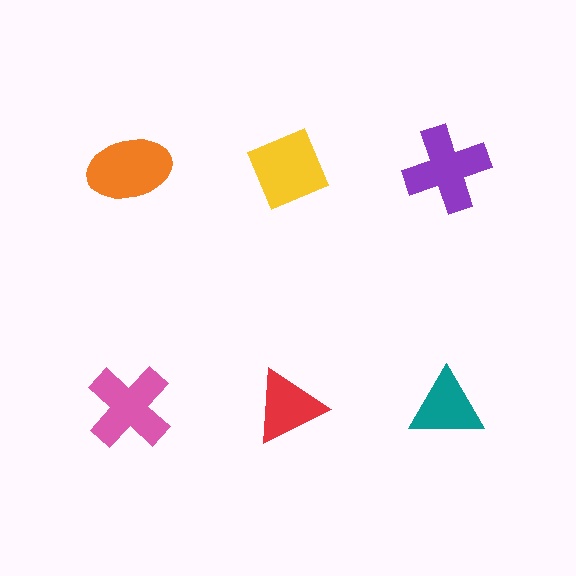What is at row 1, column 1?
An orange ellipse.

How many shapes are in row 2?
3 shapes.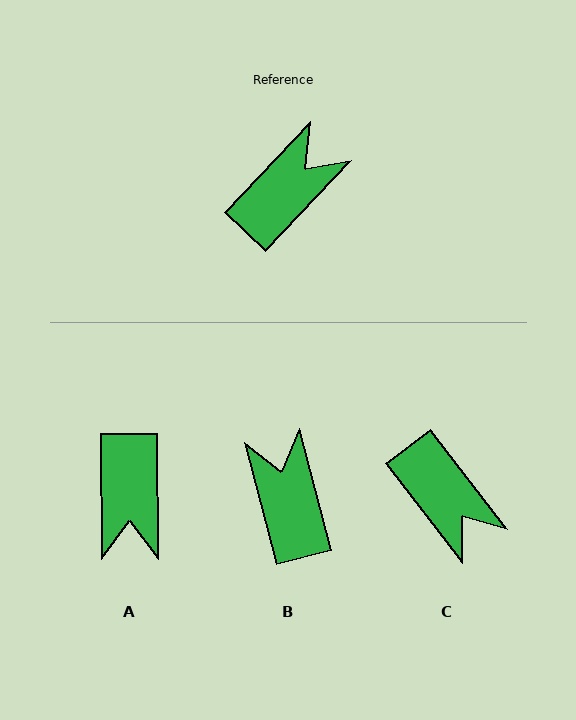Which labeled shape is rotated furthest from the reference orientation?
A, about 136 degrees away.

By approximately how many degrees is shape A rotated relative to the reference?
Approximately 136 degrees clockwise.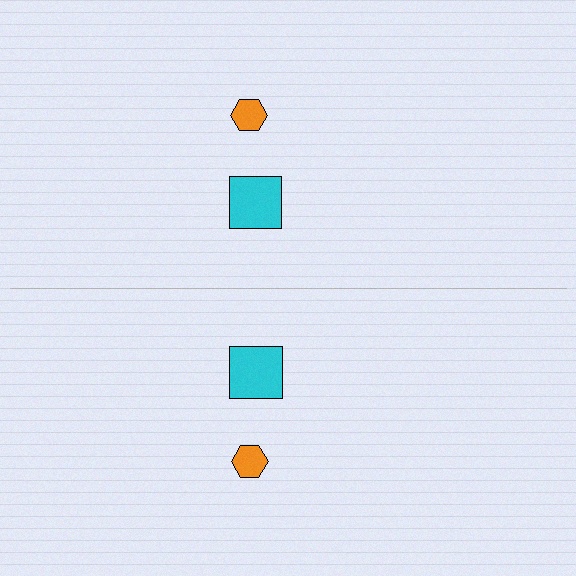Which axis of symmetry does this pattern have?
The pattern has a horizontal axis of symmetry running through the center of the image.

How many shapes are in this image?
There are 4 shapes in this image.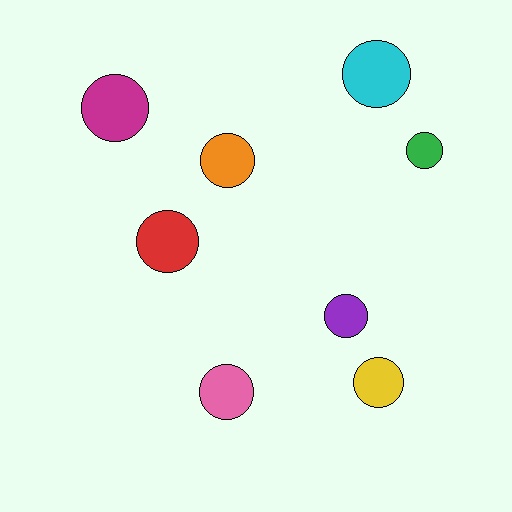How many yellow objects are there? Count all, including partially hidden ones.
There is 1 yellow object.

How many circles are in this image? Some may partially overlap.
There are 8 circles.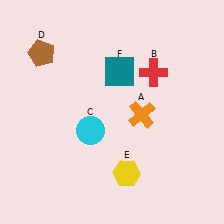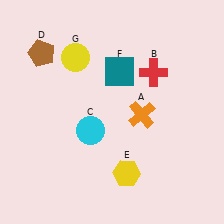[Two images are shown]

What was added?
A yellow circle (G) was added in Image 2.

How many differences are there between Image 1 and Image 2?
There is 1 difference between the two images.